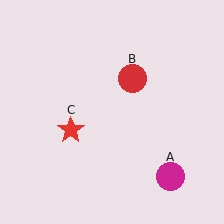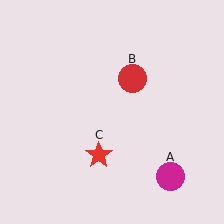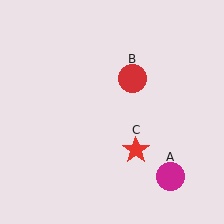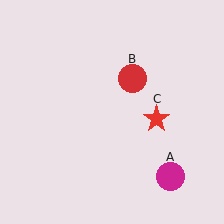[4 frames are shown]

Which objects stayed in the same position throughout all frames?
Magenta circle (object A) and red circle (object B) remained stationary.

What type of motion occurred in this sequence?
The red star (object C) rotated counterclockwise around the center of the scene.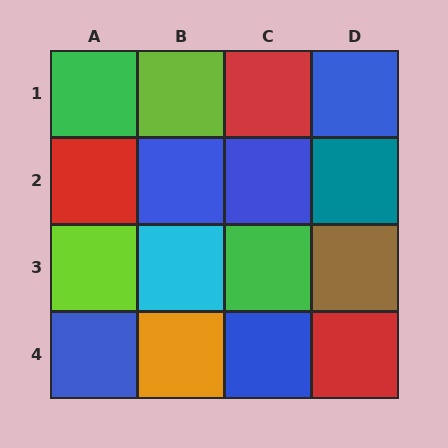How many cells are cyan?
1 cell is cyan.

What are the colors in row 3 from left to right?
Lime, cyan, green, brown.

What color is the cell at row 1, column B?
Lime.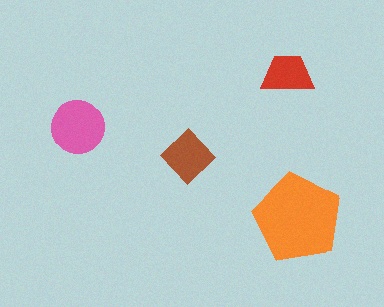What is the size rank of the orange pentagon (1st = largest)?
1st.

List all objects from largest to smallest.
The orange pentagon, the pink circle, the brown diamond, the red trapezoid.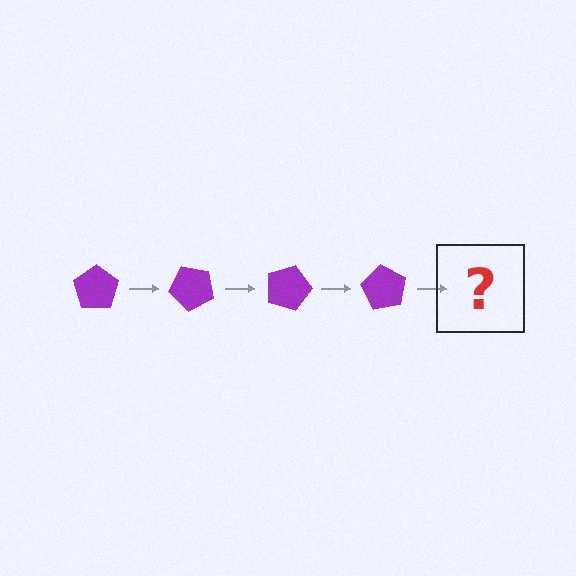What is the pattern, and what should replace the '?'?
The pattern is that the pentagon rotates 45 degrees each step. The '?' should be a purple pentagon rotated 180 degrees.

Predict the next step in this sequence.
The next step is a purple pentagon rotated 180 degrees.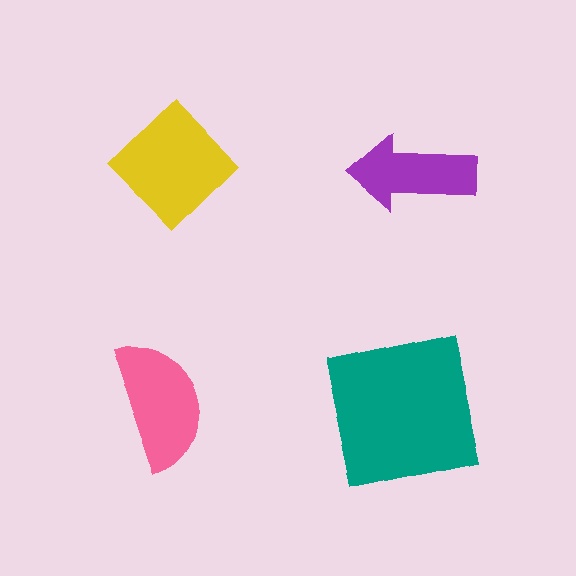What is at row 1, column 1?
A yellow diamond.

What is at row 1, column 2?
A purple arrow.